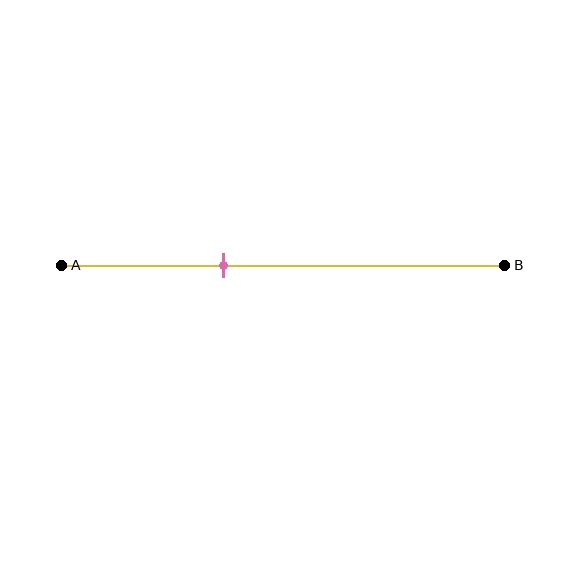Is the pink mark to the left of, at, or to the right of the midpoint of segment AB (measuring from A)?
The pink mark is to the left of the midpoint of segment AB.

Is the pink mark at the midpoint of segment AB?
No, the mark is at about 35% from A, not at the 50% midpoint.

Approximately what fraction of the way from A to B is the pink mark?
The pink mark is approximately 35% of the way from A to B.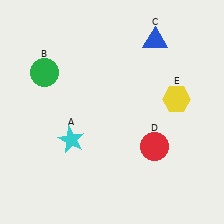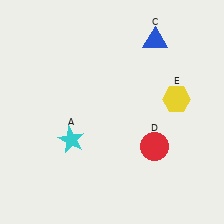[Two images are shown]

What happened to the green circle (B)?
The green circle (B) was removed in Image 2. It was in the top-left area of Image 1.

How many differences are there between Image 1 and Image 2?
There is 1 difference between the two images.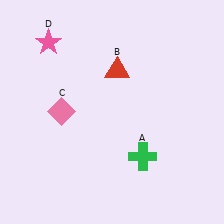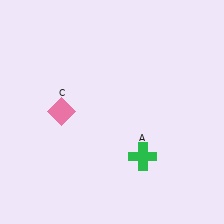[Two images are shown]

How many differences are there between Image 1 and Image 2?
There are 2 differences between the two images.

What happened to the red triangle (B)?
The red triangle (B) was removed in Image 2. It was in the top-right area of Image 1.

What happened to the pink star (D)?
The pink star (D) was removed in Image 2. It was in the top-left area of Image 1.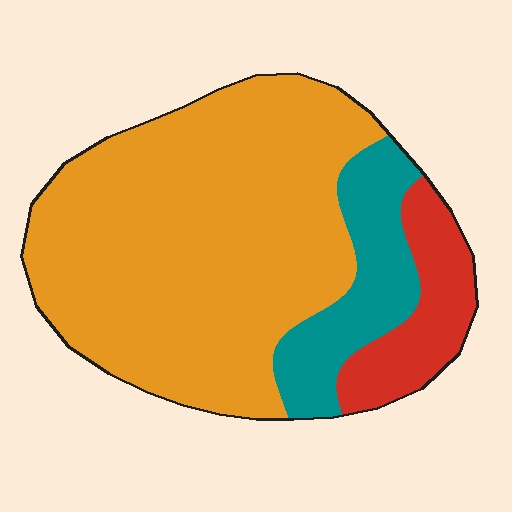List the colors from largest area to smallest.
From largest to smallest: orange, teal, red.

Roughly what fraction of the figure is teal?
Teal covers 16% of the figure.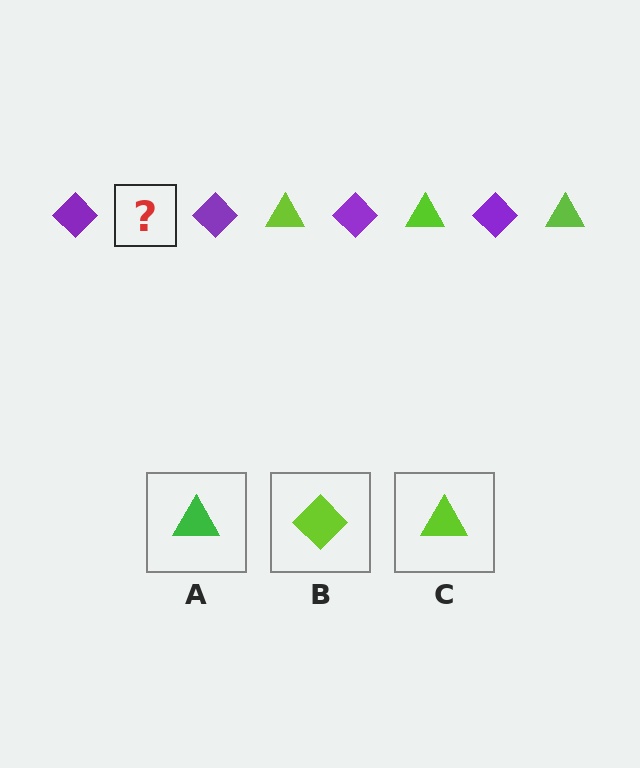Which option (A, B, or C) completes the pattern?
C.